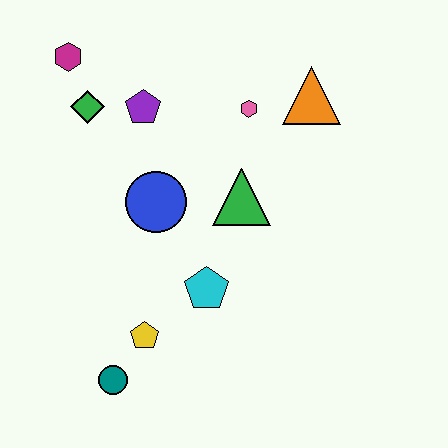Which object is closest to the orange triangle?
The pink hexagon is closest to the orange triangle.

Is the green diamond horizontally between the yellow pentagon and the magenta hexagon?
Yes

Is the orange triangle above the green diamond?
Yes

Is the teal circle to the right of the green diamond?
Yes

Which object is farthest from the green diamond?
The teal circle is farthest from the green diamond.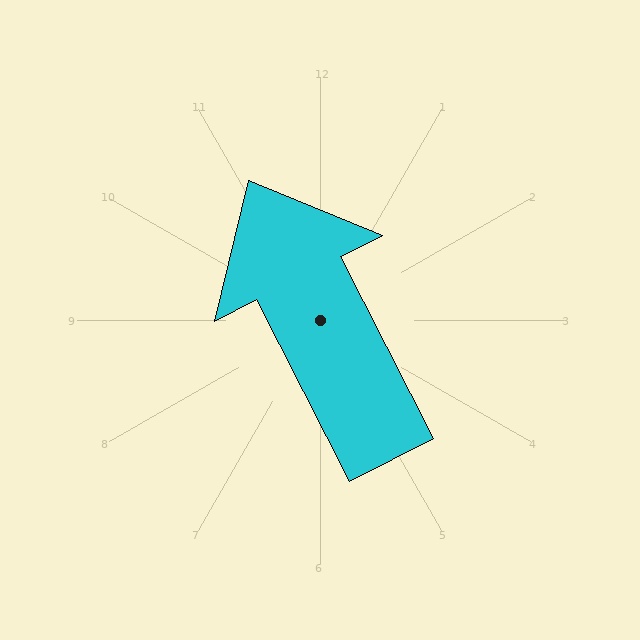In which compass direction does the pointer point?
Northwest.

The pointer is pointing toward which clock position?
Roughly 11 o'clock.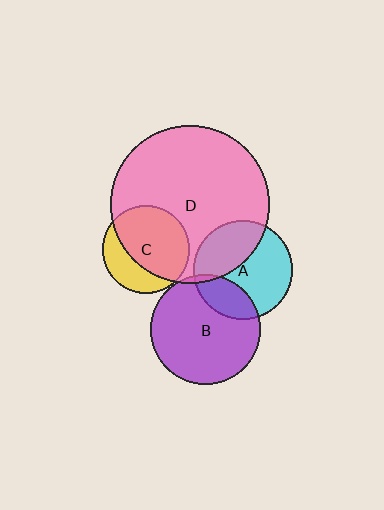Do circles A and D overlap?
Yes.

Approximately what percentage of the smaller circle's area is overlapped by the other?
Approximately 40%.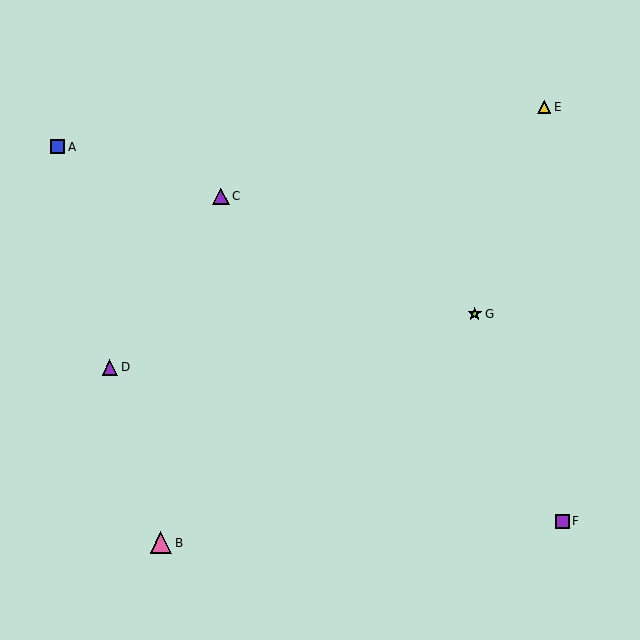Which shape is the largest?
The pink triangle (labeled B) is the largest.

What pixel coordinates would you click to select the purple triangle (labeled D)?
Click at (110, 367) to select the purple triangle D.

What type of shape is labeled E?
Shape E is a yellow triangle.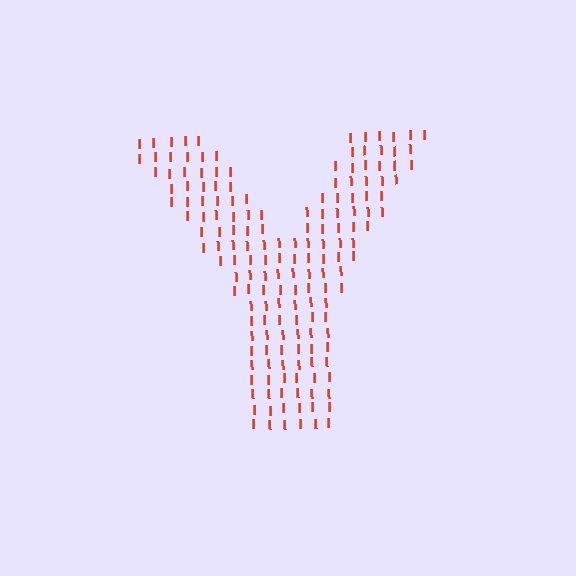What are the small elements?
The small elements are letter I's.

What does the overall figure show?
The overall figure shows the letter Y.